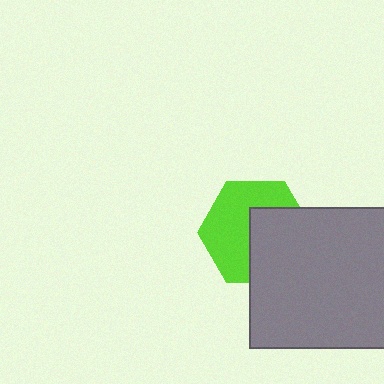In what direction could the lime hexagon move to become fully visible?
The lime hexagon could move toward the upper-left. That would shift it out from behind the gray square entirely.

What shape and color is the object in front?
The object in front is a gray square.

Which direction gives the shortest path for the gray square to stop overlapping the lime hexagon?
Moving toward the lower-right gives the shortest separation.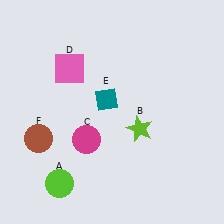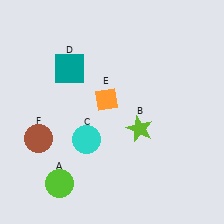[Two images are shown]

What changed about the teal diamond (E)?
In Image 1, E is teal. In Image 2, it changed to orange.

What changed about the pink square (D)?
In Image 1, D is pink. In Image 2, it changed to teal.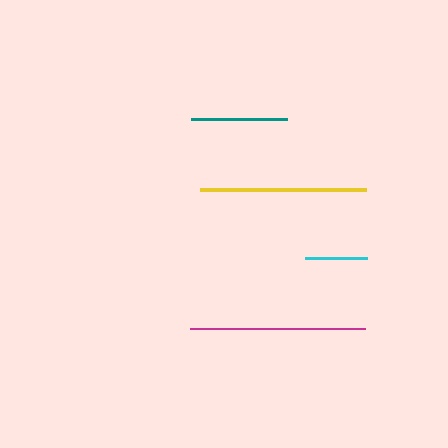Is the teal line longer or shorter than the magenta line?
The magenta line is longer than the teal line.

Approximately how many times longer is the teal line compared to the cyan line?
The teal line is approximately 1.5 times the length of the cyan line.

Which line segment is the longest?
The magenta line is the longest at approximately 176 pixels.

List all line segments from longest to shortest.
From longest to shortest: magenta, yellow, teal, cyan.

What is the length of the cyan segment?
The cyan segment is approximately 62 pixels long.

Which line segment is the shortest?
The cyan line is the shortest at approximately 62 pixels.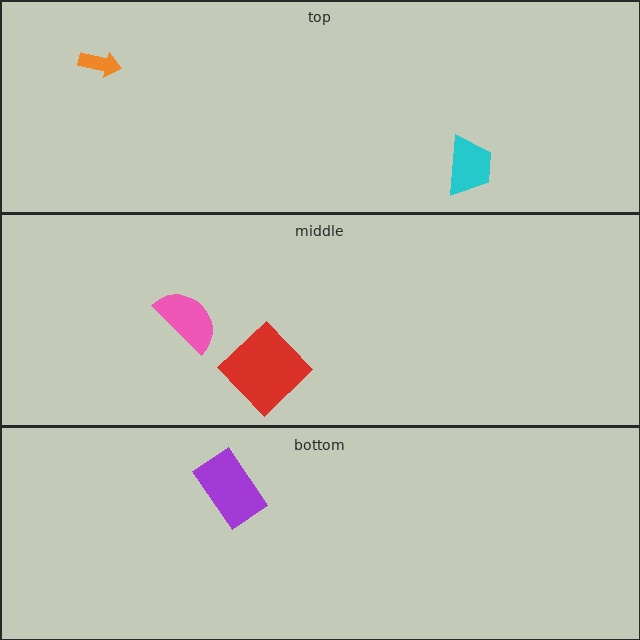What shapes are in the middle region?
The pink semicircle, the red diamond.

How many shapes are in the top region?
2.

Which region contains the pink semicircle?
The middle region.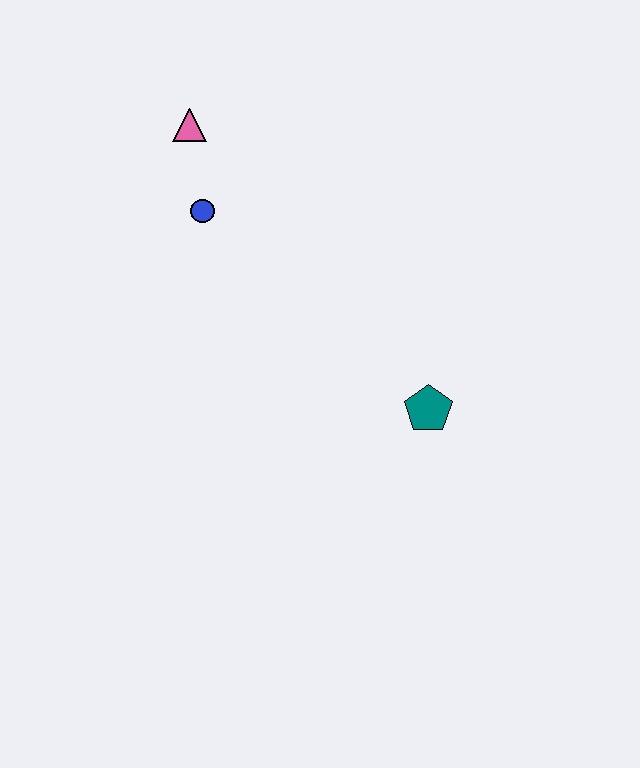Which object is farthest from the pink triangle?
The teal pentagon is farthest from the pink triangle.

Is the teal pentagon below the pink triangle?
Yes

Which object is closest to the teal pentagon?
The blue circle is closest to the teal pentagon.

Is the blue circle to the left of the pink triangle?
No